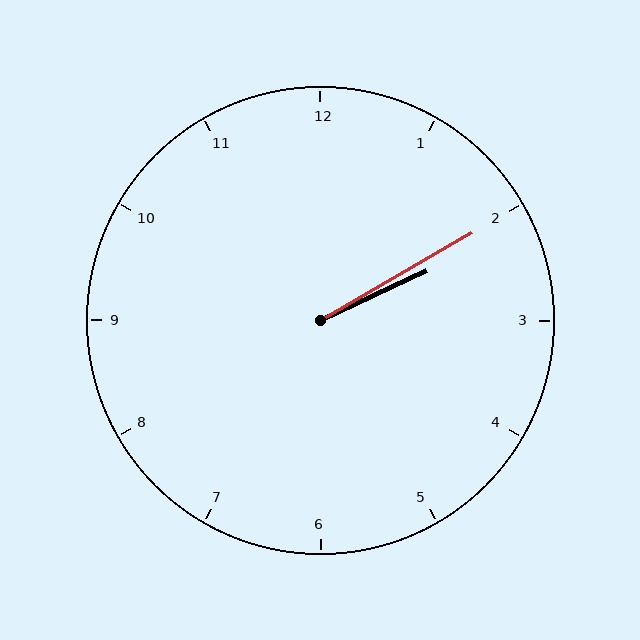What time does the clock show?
2:10.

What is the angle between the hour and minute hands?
Approximately 5 degrees.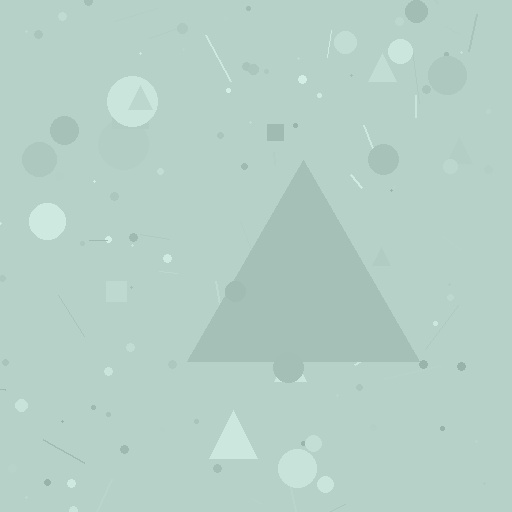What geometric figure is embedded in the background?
A triangle is embedded in the background.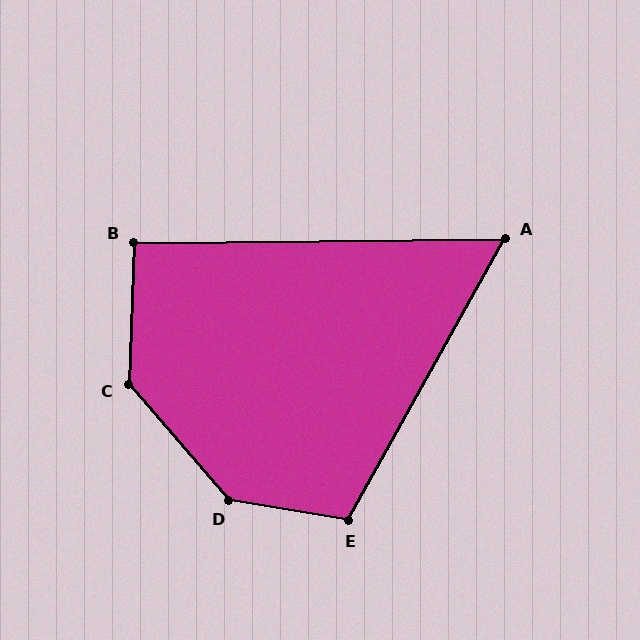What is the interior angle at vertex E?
Approximately 110 degrees (obtuse).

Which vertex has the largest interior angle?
D, at approximately 140 degrees.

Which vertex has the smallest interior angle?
A, at approximately 60 degrees.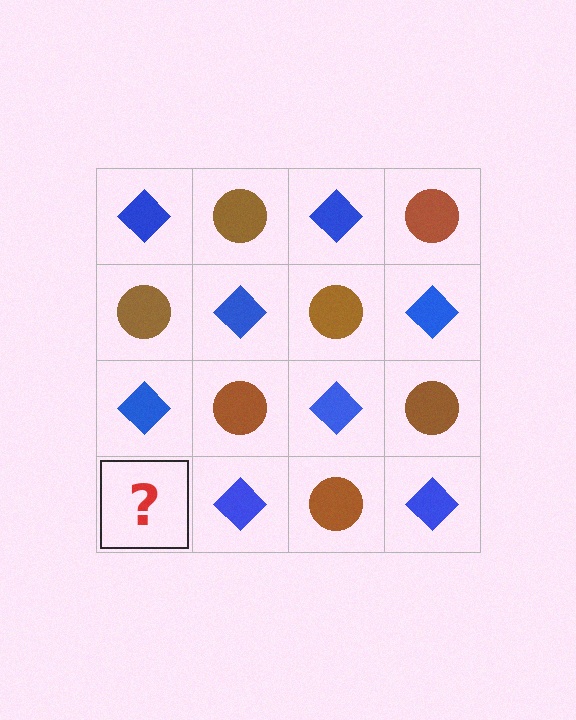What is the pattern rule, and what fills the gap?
The rule is that it alternates blue diamond and brown circle in a checkerboard pattern. The gap should be filled with a brown circle.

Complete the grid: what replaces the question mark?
The question mark should be replaced with a brown circle.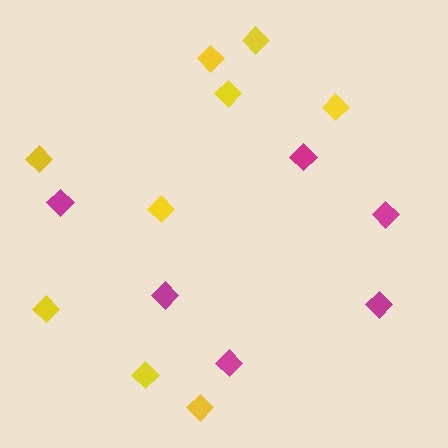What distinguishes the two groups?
There are 2 groups: one group of magenta diamonds (6) and one group of yellow diamonds (9).